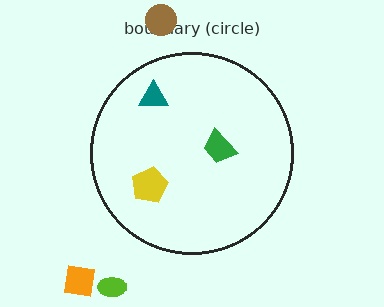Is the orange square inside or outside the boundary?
Outside.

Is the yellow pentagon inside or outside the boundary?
Inside.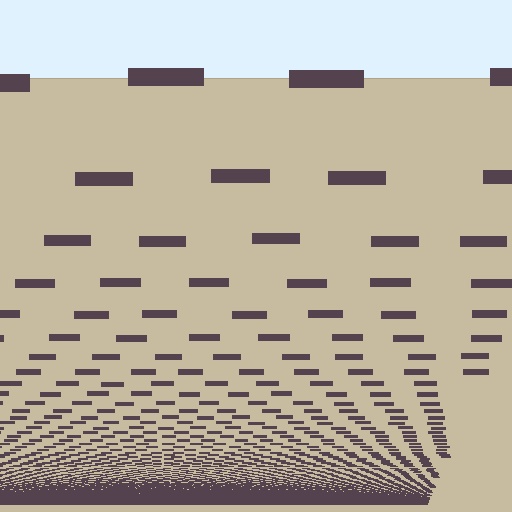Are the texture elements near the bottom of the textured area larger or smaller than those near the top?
Smaller. The gradient is inverted — elements near the bottom are smaller and denser.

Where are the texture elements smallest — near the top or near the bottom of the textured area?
Near the bottom.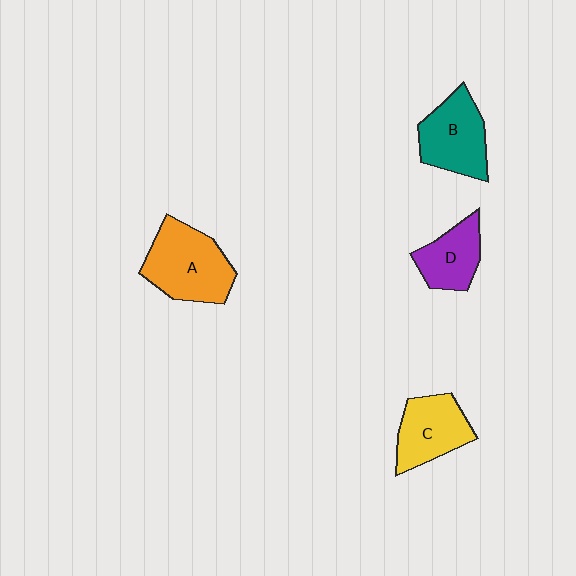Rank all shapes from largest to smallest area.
From largest to smallest: A (orange), B (teal), C (yellow), D (purple).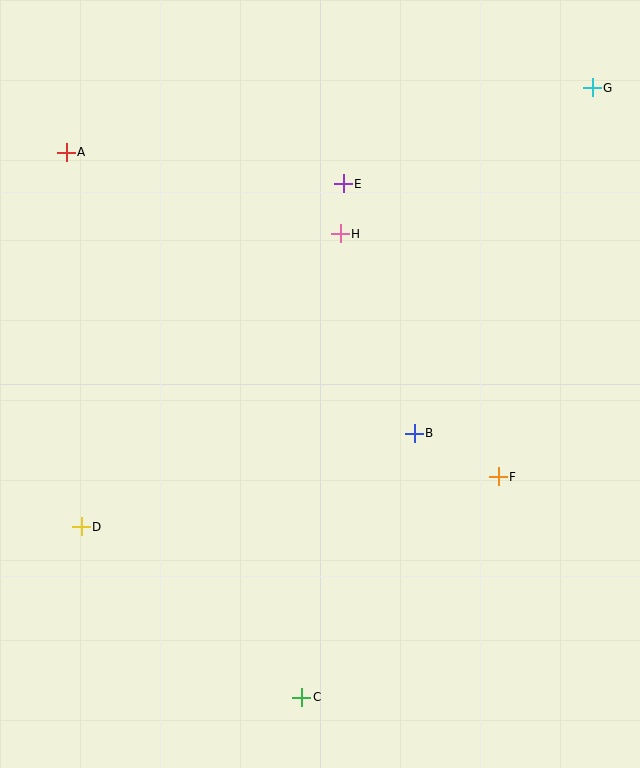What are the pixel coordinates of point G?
Point G is at (592, 88).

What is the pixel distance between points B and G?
The distance between B and G is 389 pixels.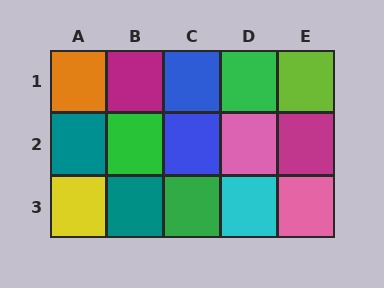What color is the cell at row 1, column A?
Orange.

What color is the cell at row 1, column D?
Green.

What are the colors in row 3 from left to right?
Yellow, teal, green, cyan, pink.